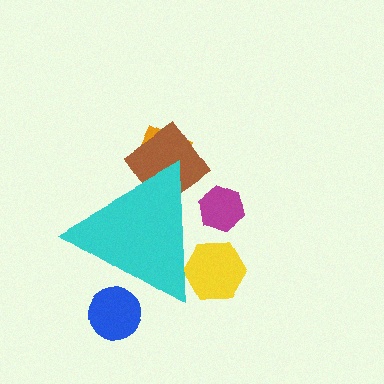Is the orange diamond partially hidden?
Yes, the orange diamond is partially hidden behind the cyan triangle.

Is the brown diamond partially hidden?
Yes, the brown diamond is partially hidden behind the cyan triangle.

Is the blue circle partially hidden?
Yes, the blue circle is partially hidden behind the cyan triangle.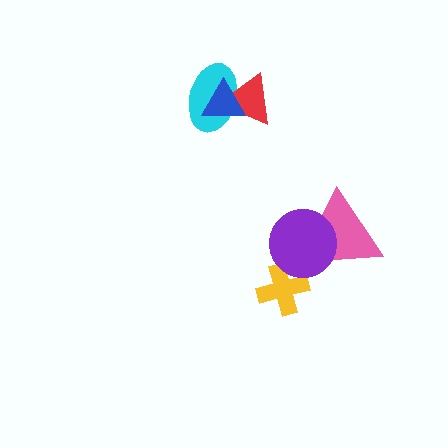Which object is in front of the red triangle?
The blue triangle is in front of the red triangle.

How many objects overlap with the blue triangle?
2 objects overlap with the blue triangle.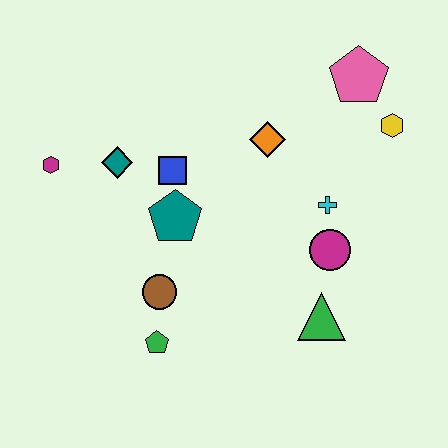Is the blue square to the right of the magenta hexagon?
Yes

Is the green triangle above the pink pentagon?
No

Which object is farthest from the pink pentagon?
The green pentagon is farthest from the pink pentagon.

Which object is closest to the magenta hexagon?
The teal diamond is closest to the magenta hexagon.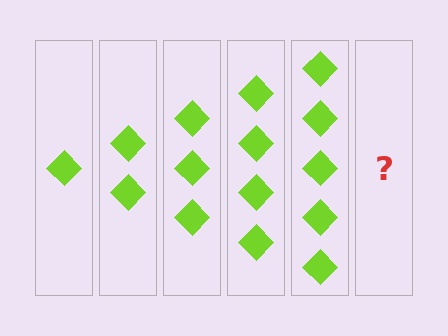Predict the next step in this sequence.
The next step is 6 diamonds.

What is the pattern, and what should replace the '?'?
The pattern is that each step adds one more diamond. The '?' should be 6 diamonds.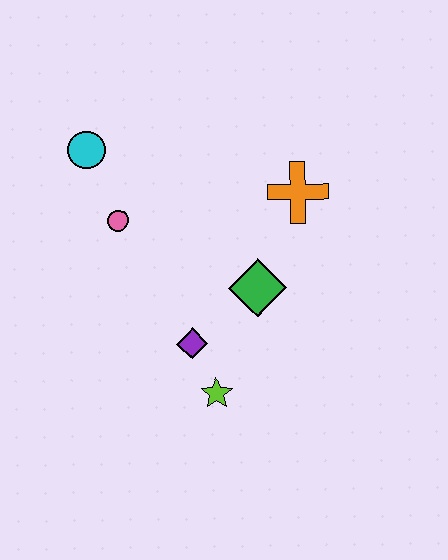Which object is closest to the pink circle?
The cyan circle is closest to the pink circle.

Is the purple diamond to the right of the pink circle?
Yes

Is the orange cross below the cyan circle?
Yes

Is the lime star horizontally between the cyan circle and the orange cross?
Yes